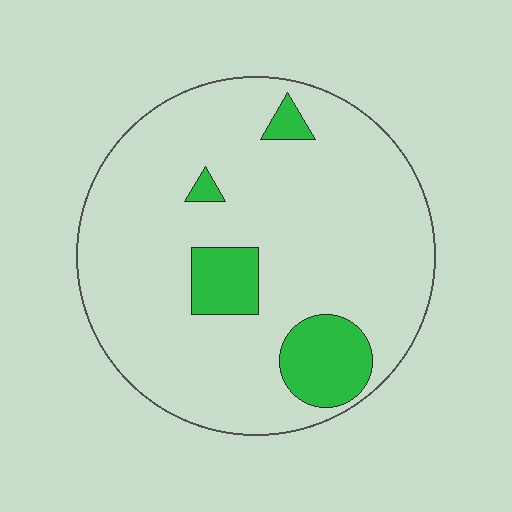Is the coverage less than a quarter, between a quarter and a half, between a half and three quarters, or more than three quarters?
Less than a quarter.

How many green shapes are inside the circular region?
4.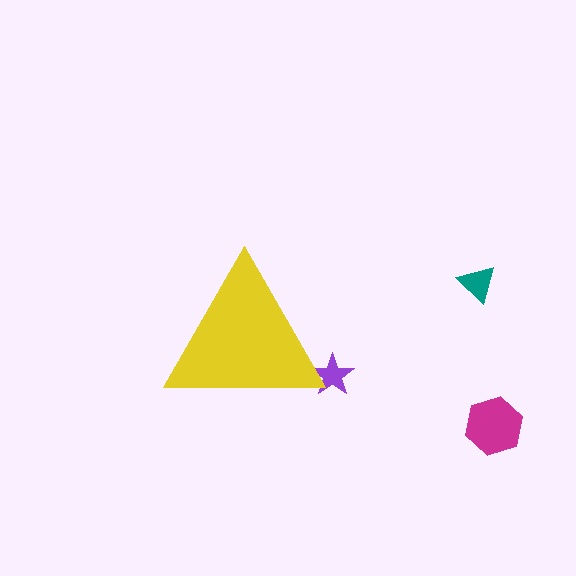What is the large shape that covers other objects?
A yellow triangle.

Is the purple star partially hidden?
Yes, the purple star is partially hidden behind the yellow triangle.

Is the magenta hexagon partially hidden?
No, the magenta hexagon is fully visible.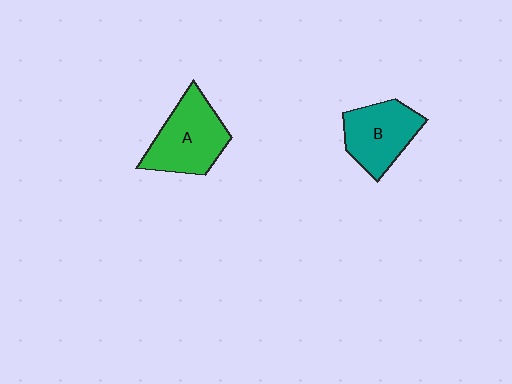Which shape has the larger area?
Shape A (green).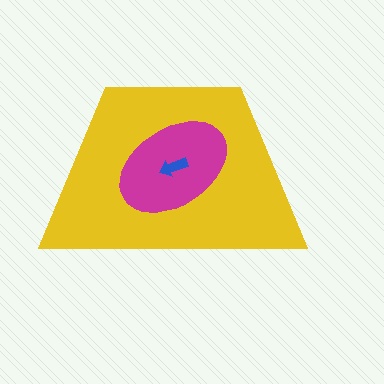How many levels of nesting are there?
3.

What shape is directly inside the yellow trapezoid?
The magenta ellipse.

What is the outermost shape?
The yellow trapezoid.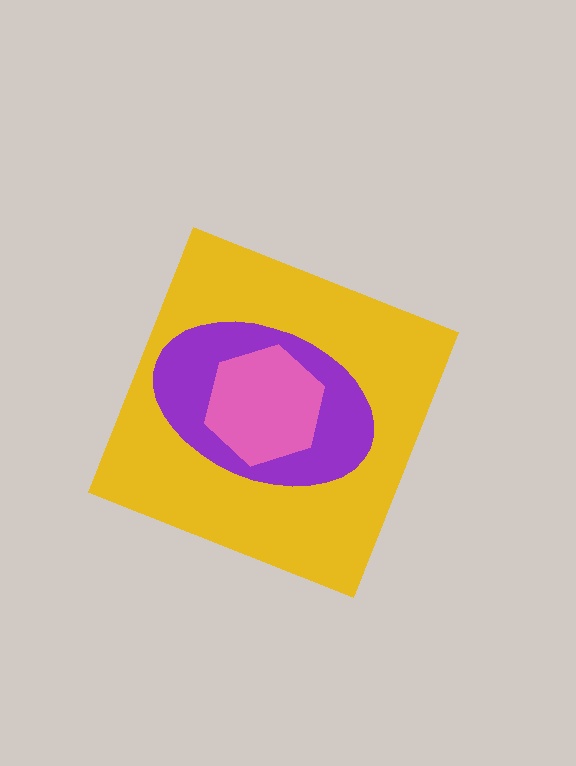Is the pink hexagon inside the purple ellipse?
Yes.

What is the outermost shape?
The yellow diamond.